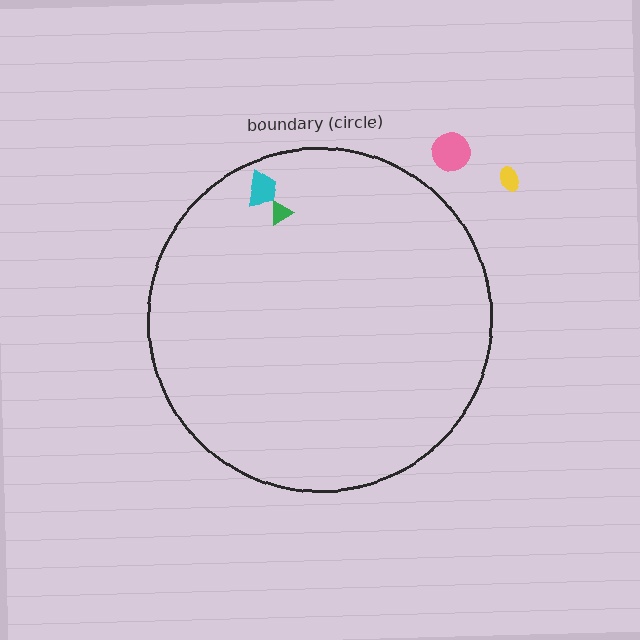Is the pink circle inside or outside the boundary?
Outside.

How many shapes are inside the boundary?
2 inside, 2 outside.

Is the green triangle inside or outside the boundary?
Inside.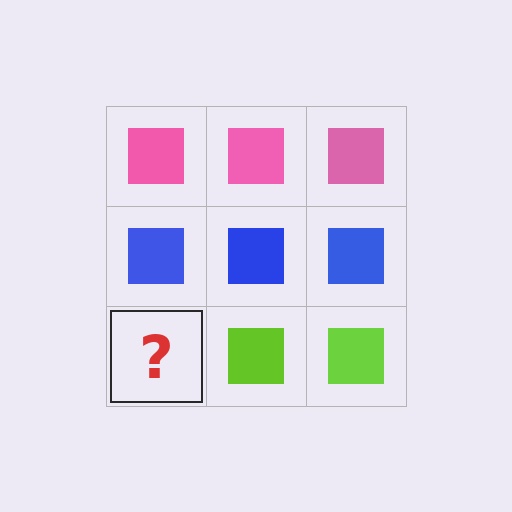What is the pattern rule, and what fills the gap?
The rule is that each row has a consistent color. The gap should be filled with a lime square.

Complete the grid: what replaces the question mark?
The question mark should be replaced with a lime square.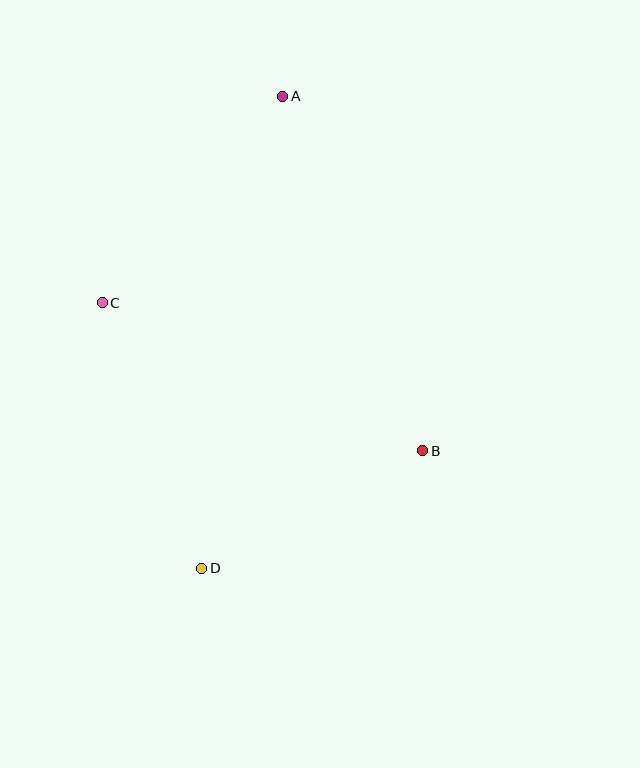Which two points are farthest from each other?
Points A and D are farthest from each other.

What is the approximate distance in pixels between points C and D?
The distance between C and D is approximately 284 pixels.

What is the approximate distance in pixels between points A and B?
The distance between A and B is approximately 381 pixels.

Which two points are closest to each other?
Points B and D are closest to each other.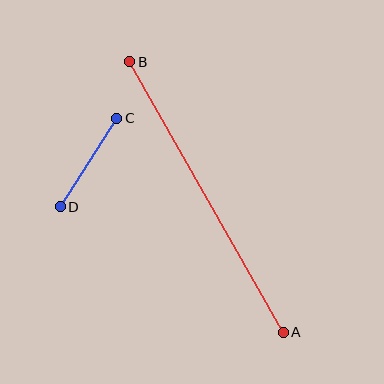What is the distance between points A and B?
The distance is approximately 311 pixels.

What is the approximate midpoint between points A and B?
The midpoint is at approximately (206, 197) pixels.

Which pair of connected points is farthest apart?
Points A and B are farthest apart.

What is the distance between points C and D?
The distance is approximately 105 pixels.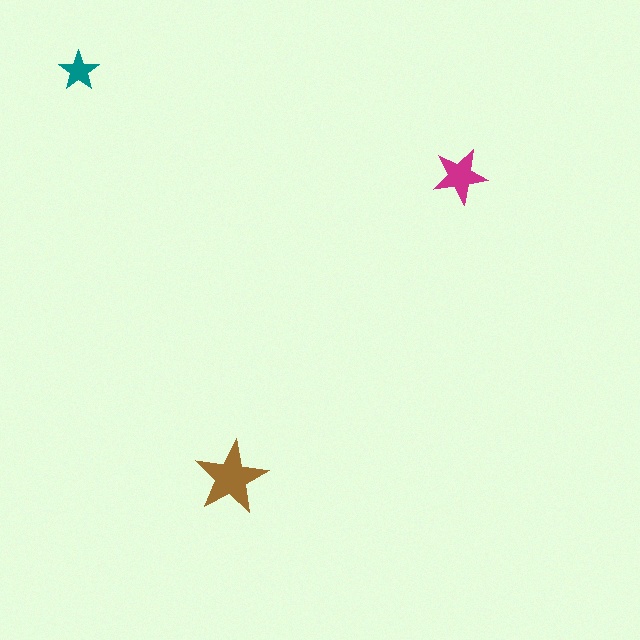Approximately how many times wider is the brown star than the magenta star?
About 1.5 times wider.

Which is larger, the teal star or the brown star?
The brown one.